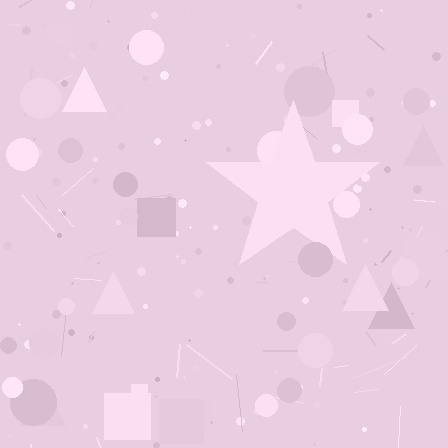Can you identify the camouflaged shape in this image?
The camouflaged shape is a star.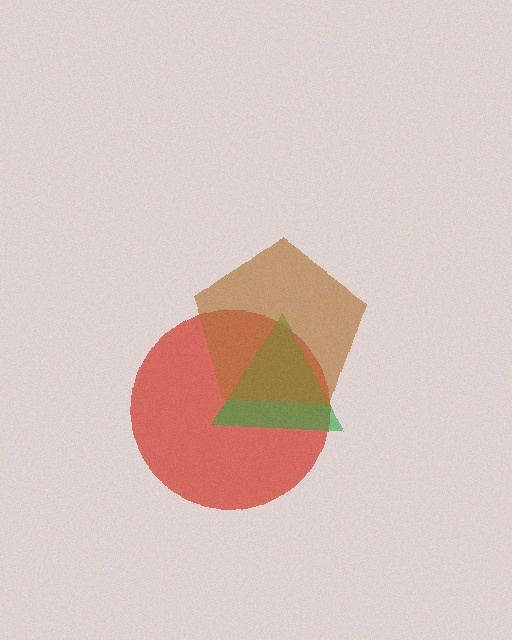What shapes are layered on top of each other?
The layered shapes are: a red circle, a green triangle, a brown pentagon.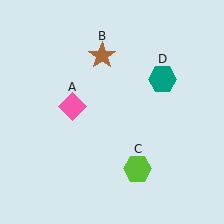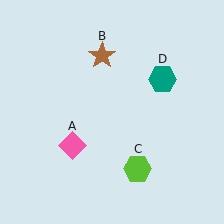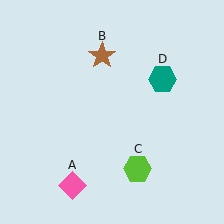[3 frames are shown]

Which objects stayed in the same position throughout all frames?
Brown star (object B) and lime hexagon (object C) and teal hexagon (object D) remained stationary.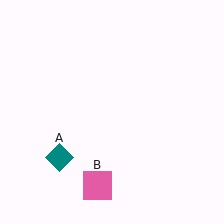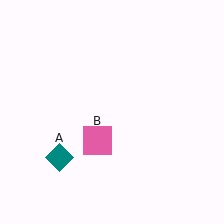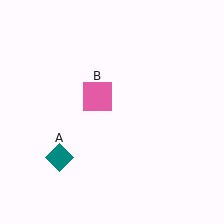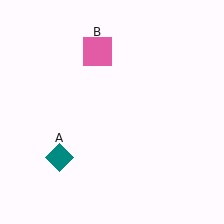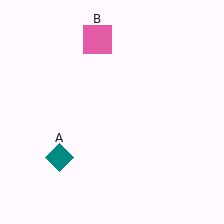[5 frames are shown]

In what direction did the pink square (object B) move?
The pink square (object B) moved up.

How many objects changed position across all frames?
1 object changed position: pink square (object B).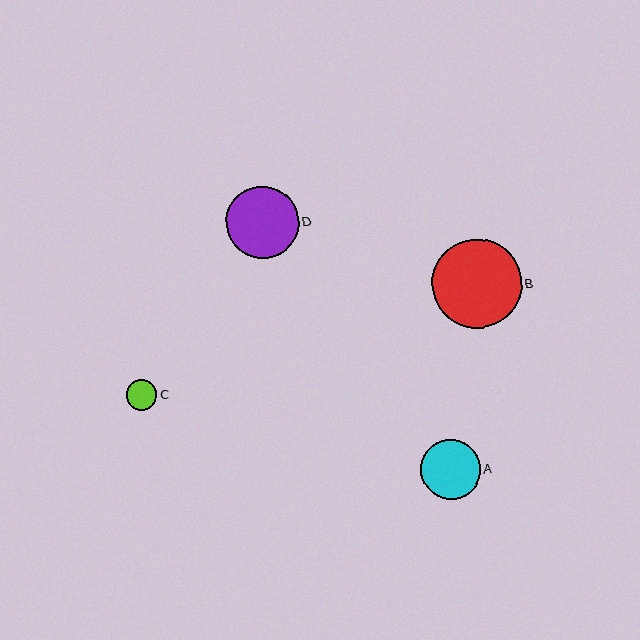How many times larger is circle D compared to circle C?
Circle D is approximately 2.4 times the size of circle C.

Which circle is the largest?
Circle B is the largest with a size of approximately 90 pixels.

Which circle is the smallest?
Circle C is the smallest with a size of approximately 31 pixels.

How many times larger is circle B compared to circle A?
Circle B is approximately 1.5 times the size of circle A.